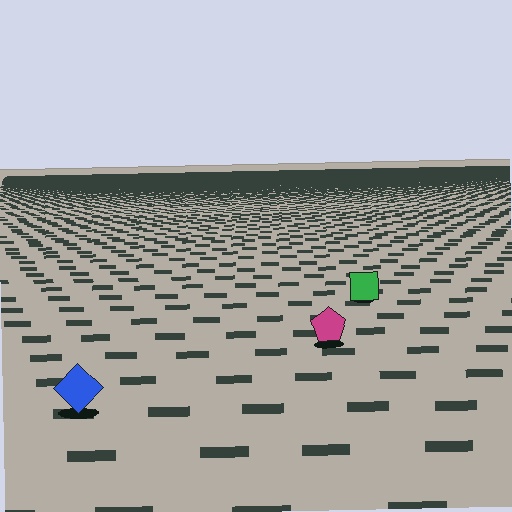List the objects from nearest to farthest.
From nearest to farthest: the blue diamond, the magenta pentagon, the green square.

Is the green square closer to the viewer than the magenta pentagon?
No. The magenta pentagon is closer — you can tell from the texture gradient: the ground texture is coarser near it.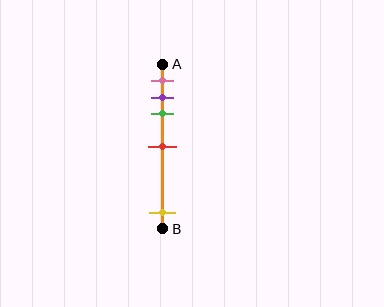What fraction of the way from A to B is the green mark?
The green mark is approximately 30% (0.3) of the way from A to B.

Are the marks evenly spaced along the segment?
No, the marks are not evenly spaced.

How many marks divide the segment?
There are 5 marks dividing the segment.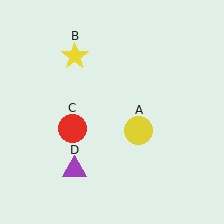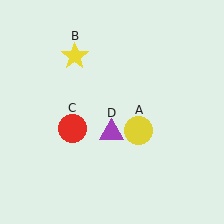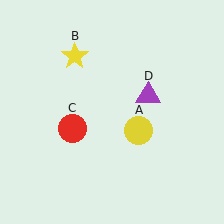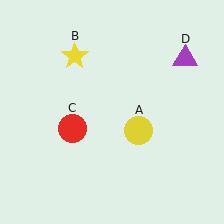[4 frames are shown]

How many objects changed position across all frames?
1 object changed position: purple triangle (object D).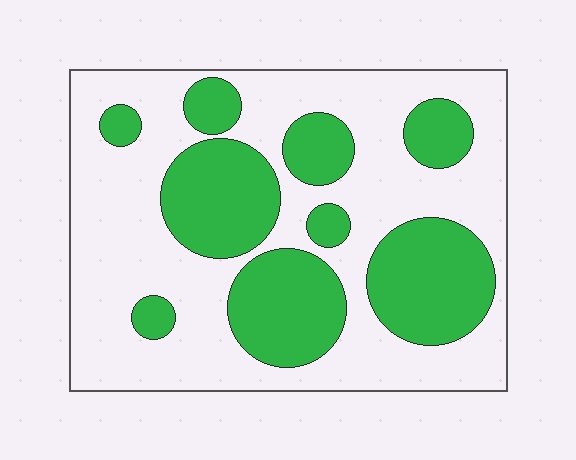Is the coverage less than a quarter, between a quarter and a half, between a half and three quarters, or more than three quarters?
Between a quarter and a half.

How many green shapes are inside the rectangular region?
9.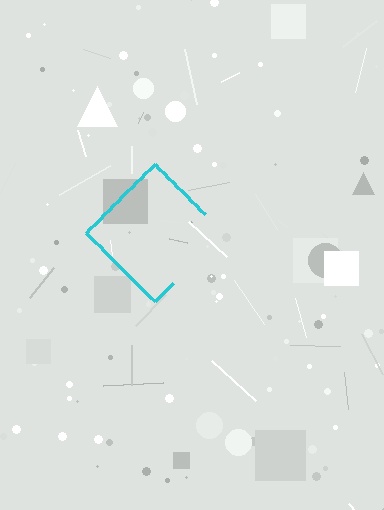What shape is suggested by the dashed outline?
The dashed outline suggests a diamond.